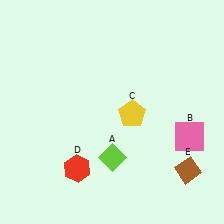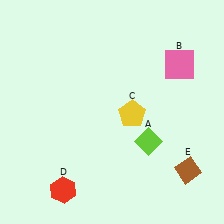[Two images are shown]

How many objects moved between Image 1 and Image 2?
3 objects moved between the two images.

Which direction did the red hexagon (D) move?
The red hexagon (D) moved down.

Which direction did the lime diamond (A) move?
The lime diamond (A) moved right.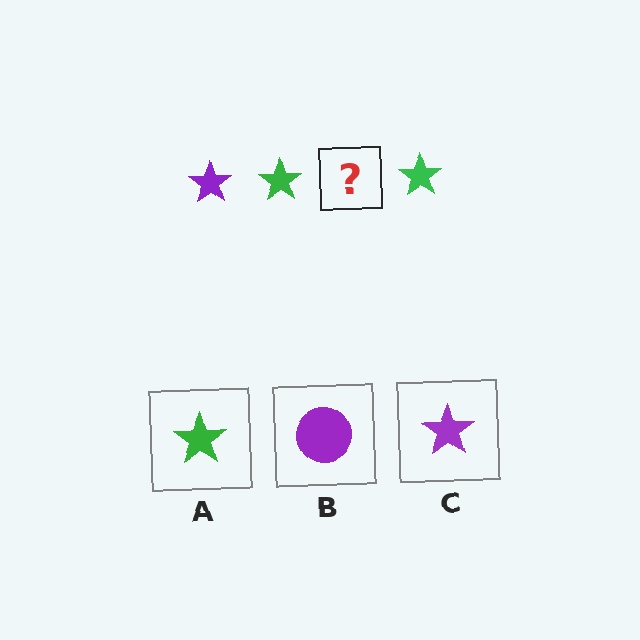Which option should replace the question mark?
Option C.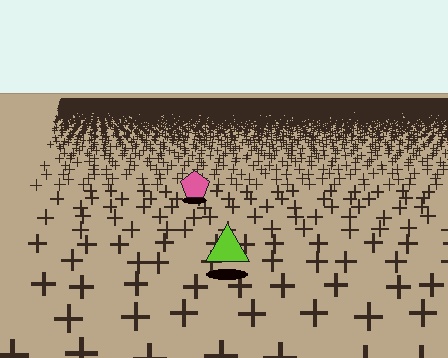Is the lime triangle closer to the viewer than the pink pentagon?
Yes. The lime triangle is closer — you can tell from the texture gradient: the ground texture is coarser near it.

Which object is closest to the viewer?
The lime triangle is closest. The texture marks near it are larger and more spread out.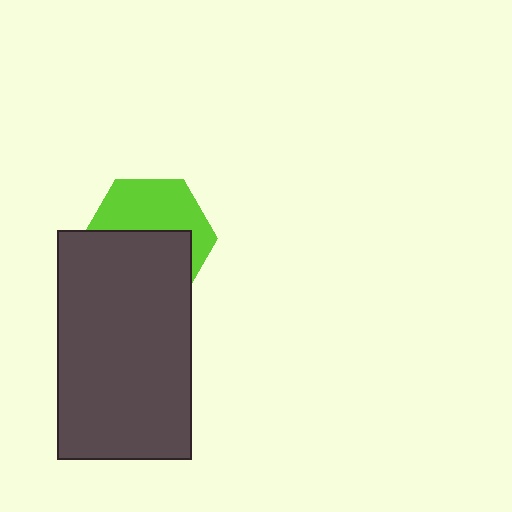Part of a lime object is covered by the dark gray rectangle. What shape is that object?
It is a hexagon.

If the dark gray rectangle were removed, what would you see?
You would see the complete lime hexagon.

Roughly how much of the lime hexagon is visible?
About half of it is visible (roughly 47%).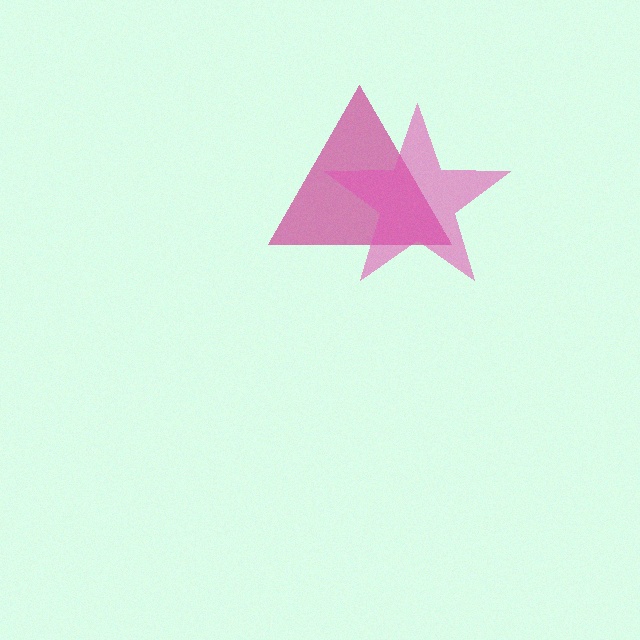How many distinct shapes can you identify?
There are 2 distinct shapes: a magenta triangle, a pink star.